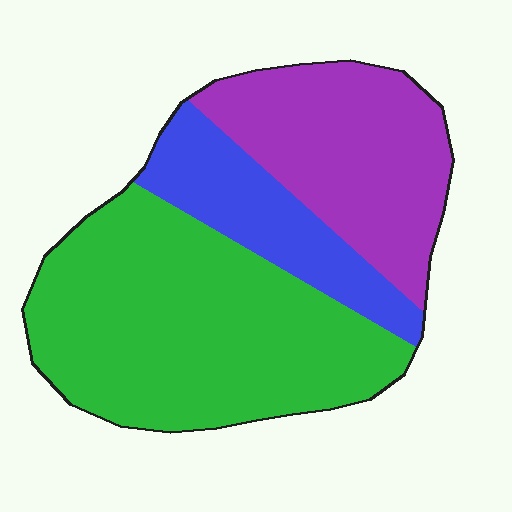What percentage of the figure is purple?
Purple takes up about one third (1/3) of the figure.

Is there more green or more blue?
Green.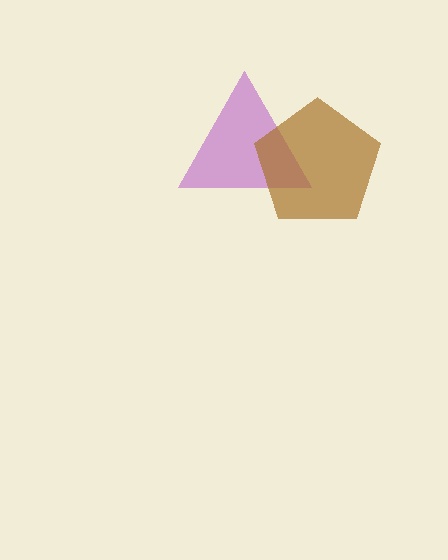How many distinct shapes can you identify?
There are 2 distinct shapes: a purple triangle, a brown pentagon.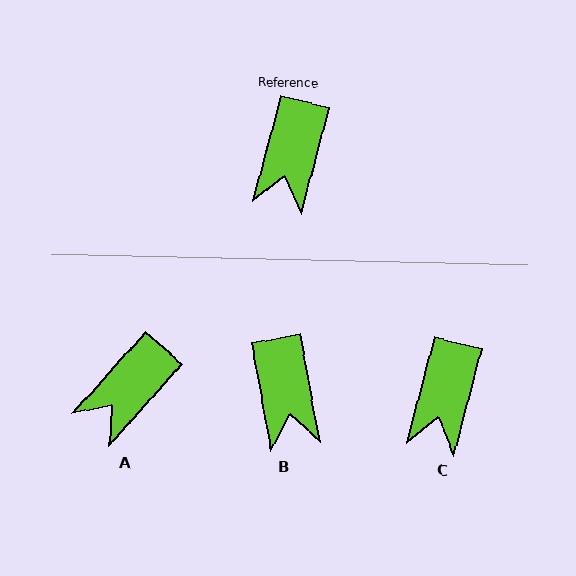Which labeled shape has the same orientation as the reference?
C.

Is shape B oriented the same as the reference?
No, it is off by about 25 degrees.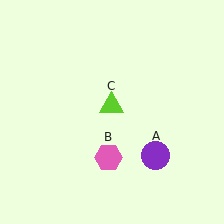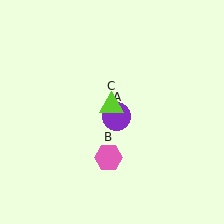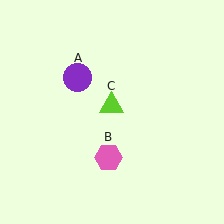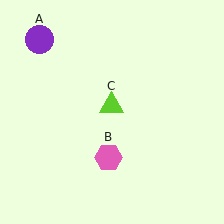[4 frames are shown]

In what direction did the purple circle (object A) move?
The purple circle (object A) moved up and to the left.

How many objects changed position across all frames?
1 object changed position: purple circle (object A).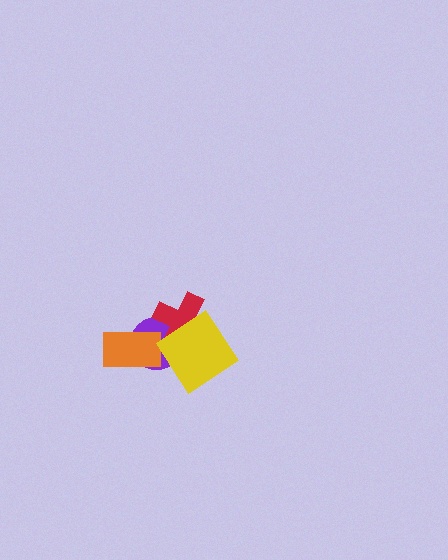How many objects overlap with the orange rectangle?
1 object overlaps with the orange rectangle.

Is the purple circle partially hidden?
Yes, it is partially covered by another shape.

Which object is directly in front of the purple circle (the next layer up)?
The red cross is directly in front of the purple circle.